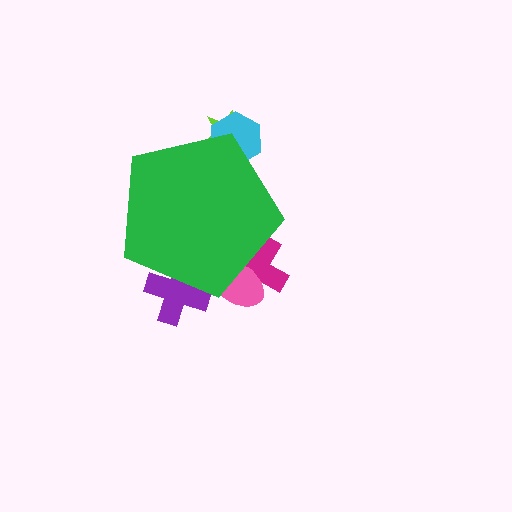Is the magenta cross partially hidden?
Yes, the magenta cross is partially hidden behind the green pentagon.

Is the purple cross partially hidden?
Yes, the purple cross is partially hidden behind the green pentagon.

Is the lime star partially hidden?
Yes, the lime star is partially hidden behind the green pentagon.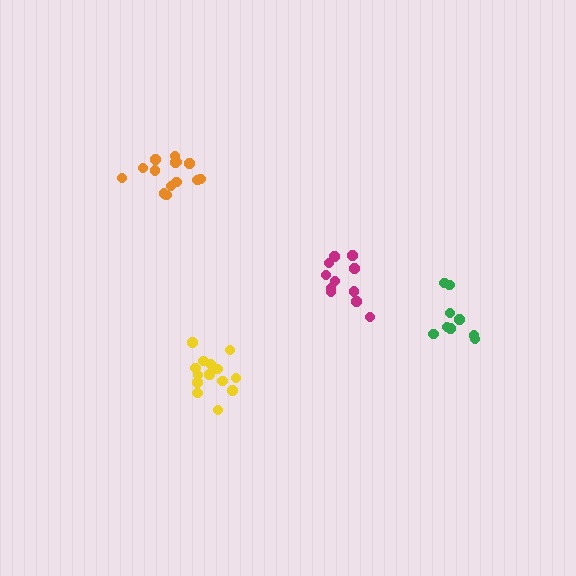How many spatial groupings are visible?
There are 4 spatial groupings.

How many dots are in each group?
Group 1: 14 dots, Group 2: 14 dots, Group 3: 9 dots, Group 4: 11 dots (48 total).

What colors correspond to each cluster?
The clusters are colored: yellow, orange, green, magenta.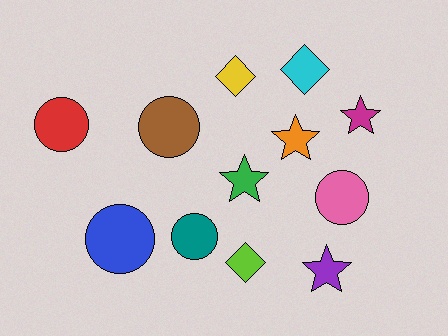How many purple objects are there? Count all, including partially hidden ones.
There is 1 purple object.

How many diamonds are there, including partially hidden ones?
There are 3 diamonds.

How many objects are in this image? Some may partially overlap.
There are 12 objects.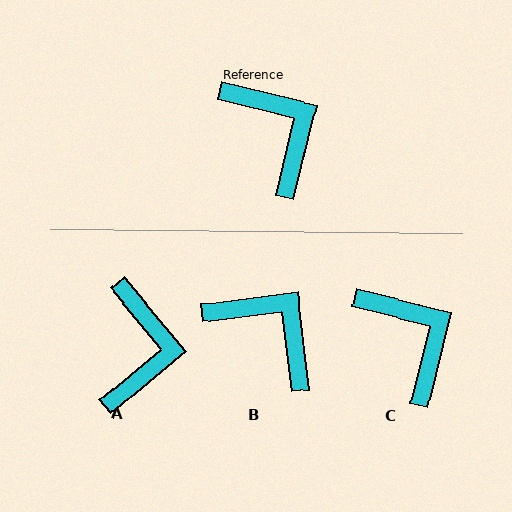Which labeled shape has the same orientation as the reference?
C.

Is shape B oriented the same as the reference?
No, it is off by about 21 degrees.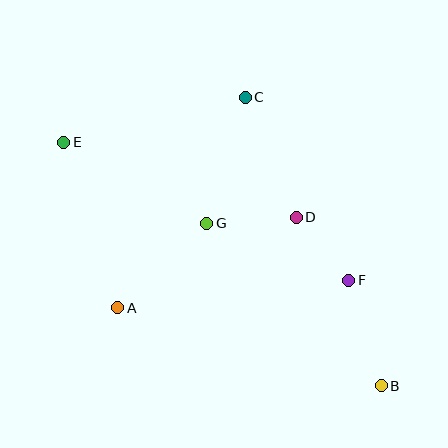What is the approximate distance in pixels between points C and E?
The distance between C and E is approximately 187 pixels.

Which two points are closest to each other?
Points D and F are closest to each other.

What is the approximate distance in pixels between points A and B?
The distance between A and B is approximately 275 pixels.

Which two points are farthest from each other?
Points B and E are farthest from each other.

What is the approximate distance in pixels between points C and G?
The distance between C and G is approximately 132 pixels.